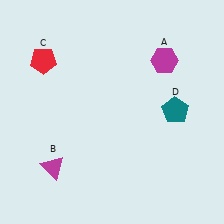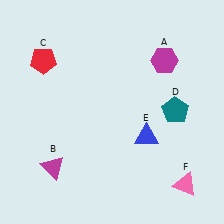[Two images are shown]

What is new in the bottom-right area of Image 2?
A blue triangle (E) was added in the bottom-right area of Image 2.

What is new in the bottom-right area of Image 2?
A pink triangle (F) was added in the bottom-right area of Image 2.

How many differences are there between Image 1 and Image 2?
There are 2 differences between the two images.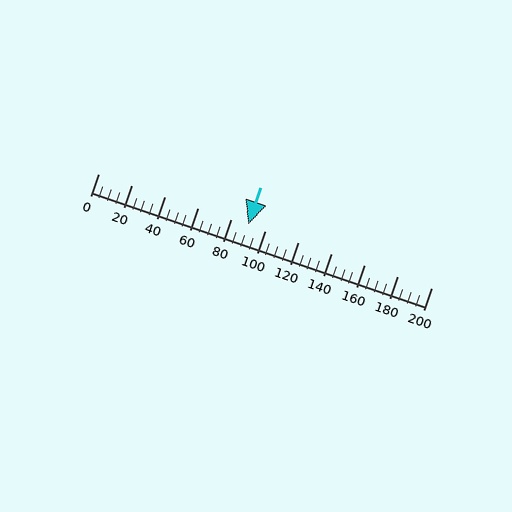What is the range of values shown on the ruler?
The ruler shows values from 0 to 200.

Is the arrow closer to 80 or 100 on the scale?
The arrow is closer to 100.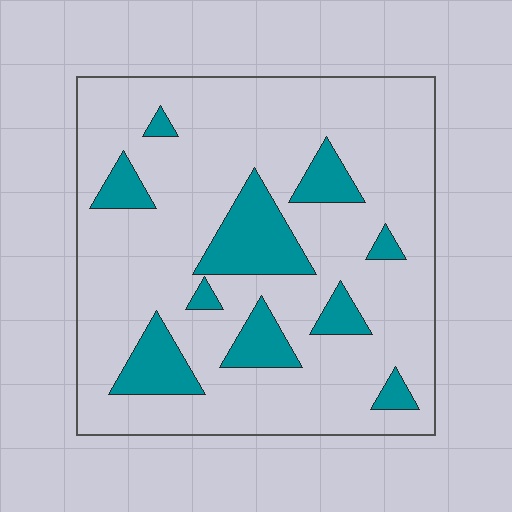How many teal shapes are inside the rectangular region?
10.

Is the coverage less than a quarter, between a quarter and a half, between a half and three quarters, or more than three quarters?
Less than a quarter.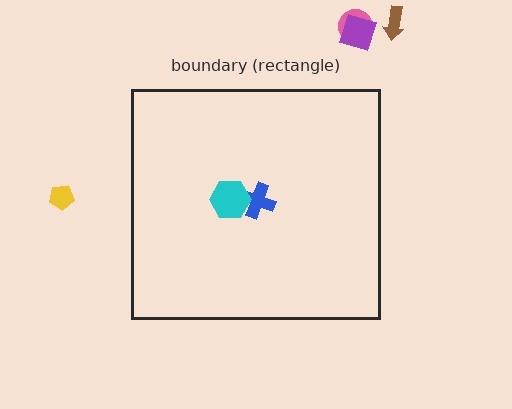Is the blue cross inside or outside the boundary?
Inside.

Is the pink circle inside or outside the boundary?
Outside.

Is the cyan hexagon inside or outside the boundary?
Inside.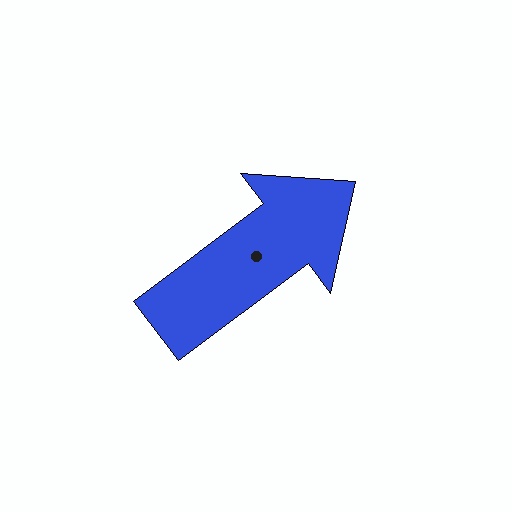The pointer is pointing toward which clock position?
Roughly 2 o'clock.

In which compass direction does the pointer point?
Northeast.